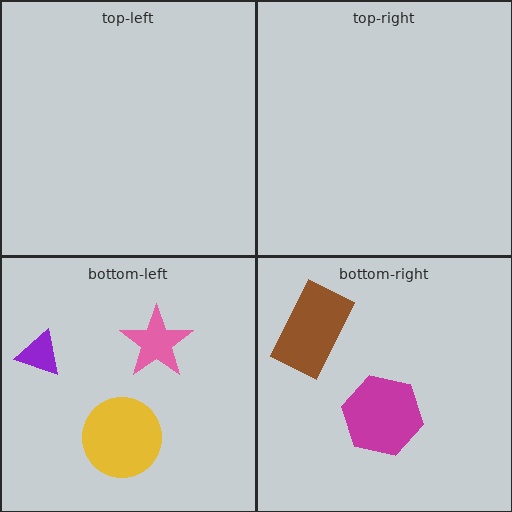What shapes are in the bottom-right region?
The magenta hexagon, the brown rectangle.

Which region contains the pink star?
The bottom-left region.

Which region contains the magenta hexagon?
The bottom-right region.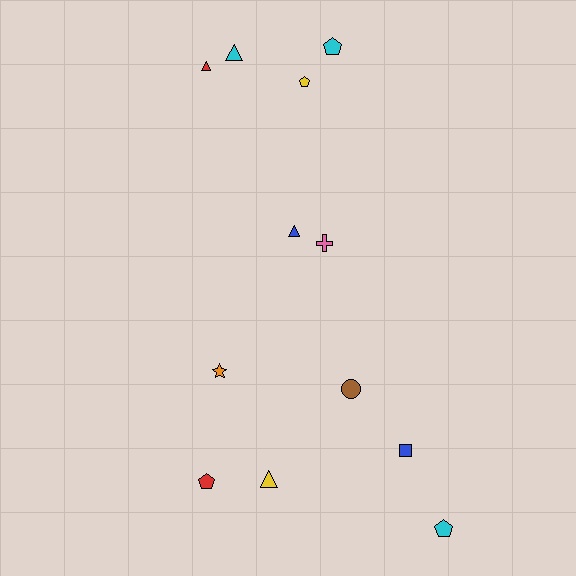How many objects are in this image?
There are 12 objects.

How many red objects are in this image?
There are 2 red objects.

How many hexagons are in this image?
There are no hexagons.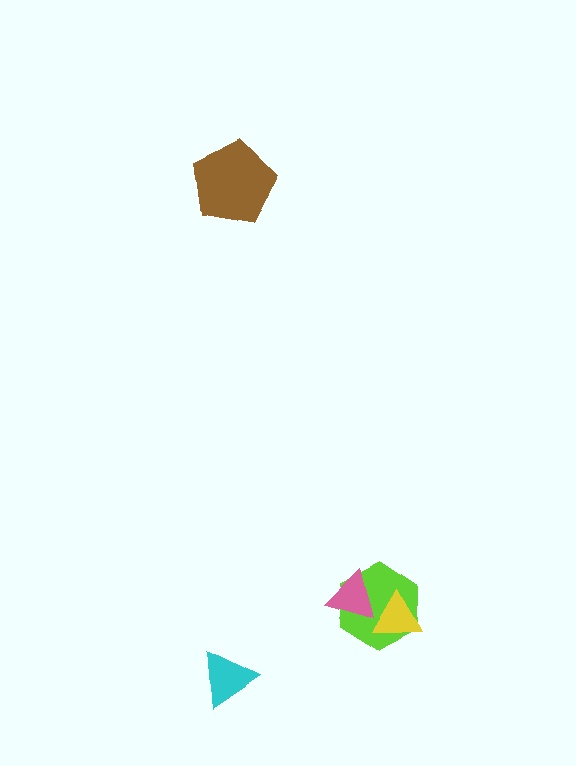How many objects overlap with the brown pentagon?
0 objects overlap with the brown pentagon.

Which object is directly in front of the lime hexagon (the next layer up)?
The yellow triangle is directly in front of the lime hexagon.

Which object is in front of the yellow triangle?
The pink triangle is in front of the yellow triangle.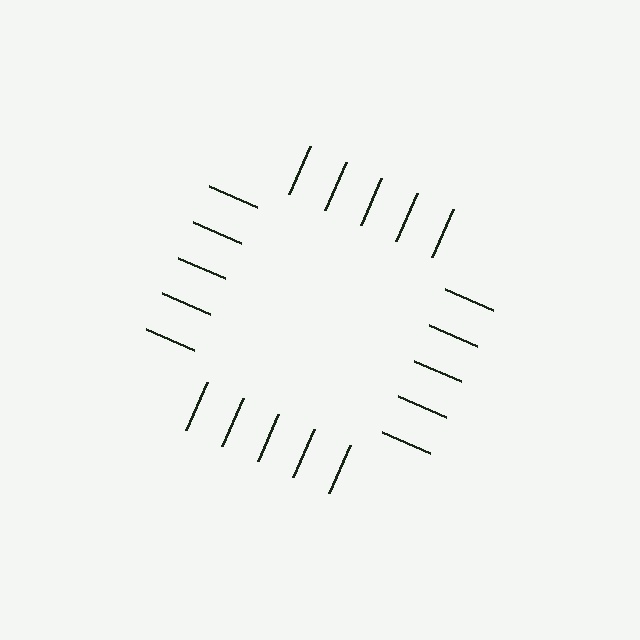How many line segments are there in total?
20 — 5 along each of the 4 edges.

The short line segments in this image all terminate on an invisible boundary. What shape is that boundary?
An illusory square — the line segments terminate on its edges but no continuous stroke is drawn.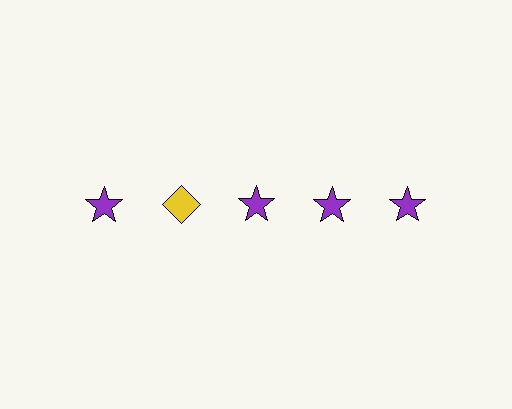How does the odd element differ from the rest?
It differs in both color (yellow instead of purple) and shape (diamond instead of star).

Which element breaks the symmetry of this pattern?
The yellow diamond in the top row, second from left column breaks the symmetry. All other shapes are purple stars.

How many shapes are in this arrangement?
There are 5 shapes arranged in a grid pattern.